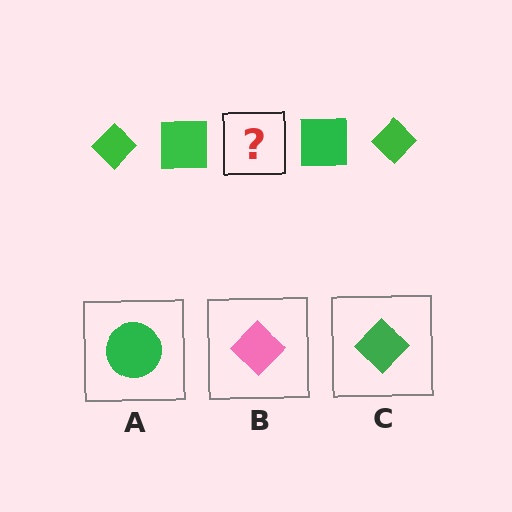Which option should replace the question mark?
Option C.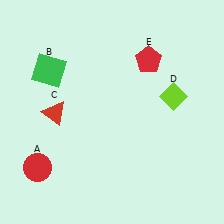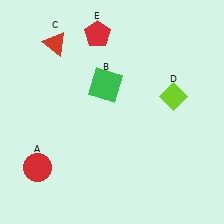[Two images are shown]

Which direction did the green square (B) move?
The green square (B) moved right.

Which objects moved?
The objects that moved are: the green square (B), the red triangle (C), the red pentagon (E).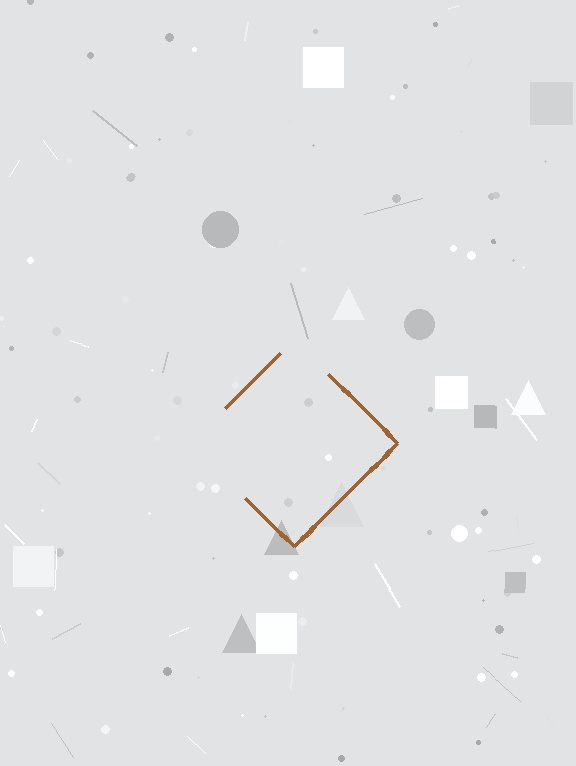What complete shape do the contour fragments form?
The contour fragments form a diamond.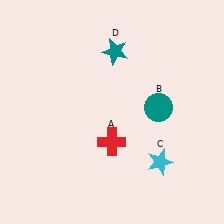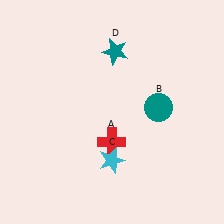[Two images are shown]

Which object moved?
The cyan star (C) moved left.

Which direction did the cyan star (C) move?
The cyan star (C) moved left.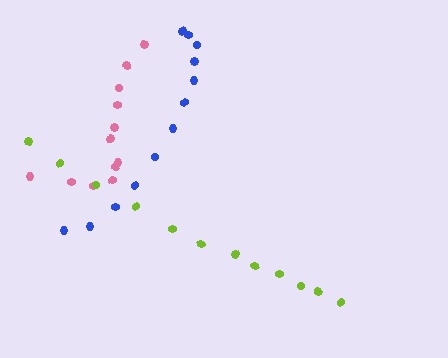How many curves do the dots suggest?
There are 3 distinct paths.